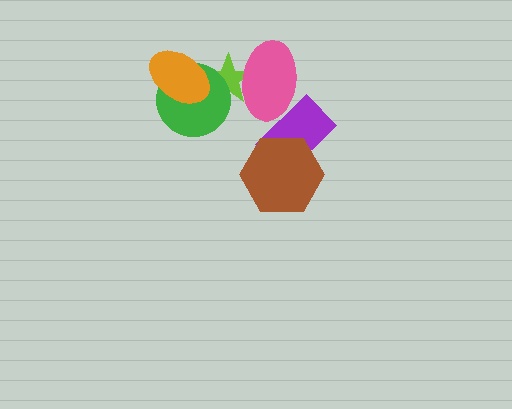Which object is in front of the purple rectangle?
The brown hexagon is in front of the purple rectangle.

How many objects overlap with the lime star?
3 objects overlap with the lime star.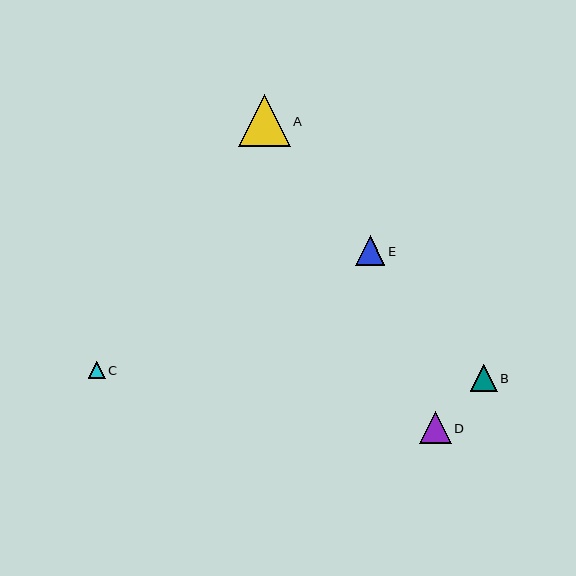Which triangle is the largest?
Triangle A is the largest with a size of approximately 52 pixels.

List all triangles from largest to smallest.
From largest to smallest: A, D, E, B, C.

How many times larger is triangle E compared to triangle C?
Triangle E is approximately 1.8 times the size of triangle C.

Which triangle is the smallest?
Triangle C is the smallest with a size of approximately 17 pixels.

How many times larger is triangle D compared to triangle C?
Triangle D is approximately 1.9 times the size of triangle C.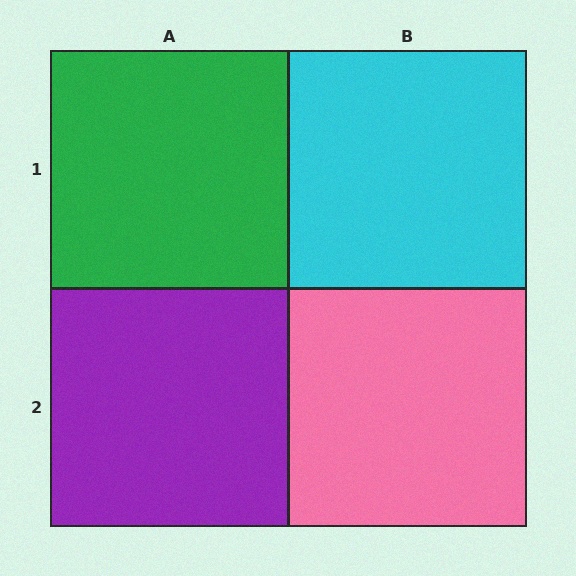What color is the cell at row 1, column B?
Cyan.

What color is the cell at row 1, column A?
Green.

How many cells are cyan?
1 cell is cyan.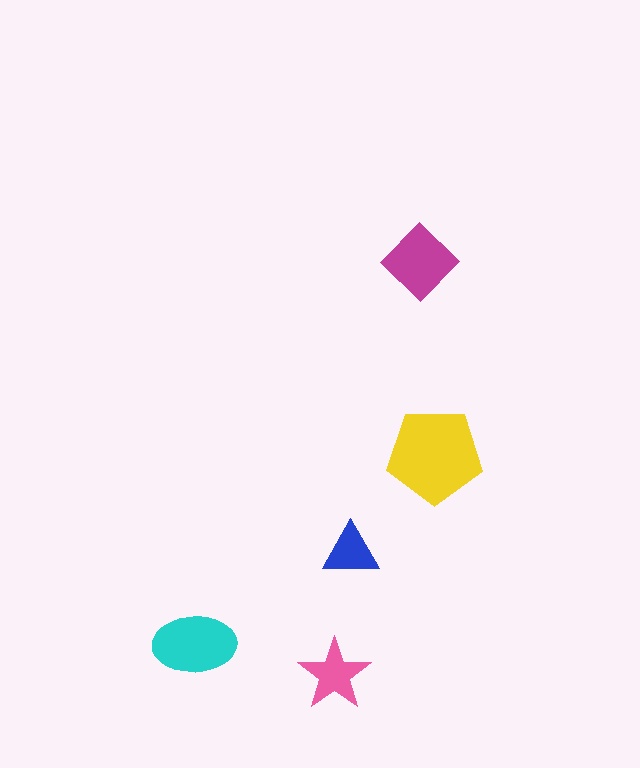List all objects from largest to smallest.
The yellow pentagon, the cyan ellipse, the magenta diamond, the pink star, the blue triangle.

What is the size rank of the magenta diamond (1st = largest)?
3rd.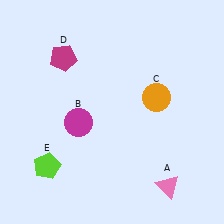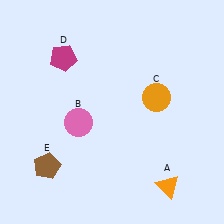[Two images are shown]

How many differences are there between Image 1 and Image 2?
There are 3 differences between the two images.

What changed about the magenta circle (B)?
In Image 1, B is magenta. In Image 2, it changed to pink.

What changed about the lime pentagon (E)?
In Image 1, E is lime. In Image 2, it changed to brown.